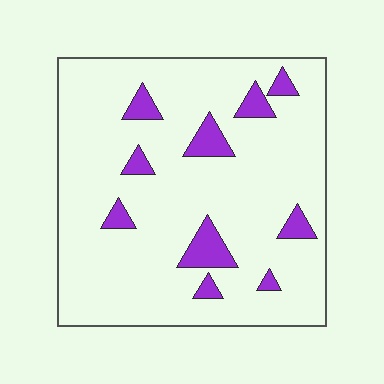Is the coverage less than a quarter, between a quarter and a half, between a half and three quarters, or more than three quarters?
Less than a quarter.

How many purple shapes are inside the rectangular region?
10.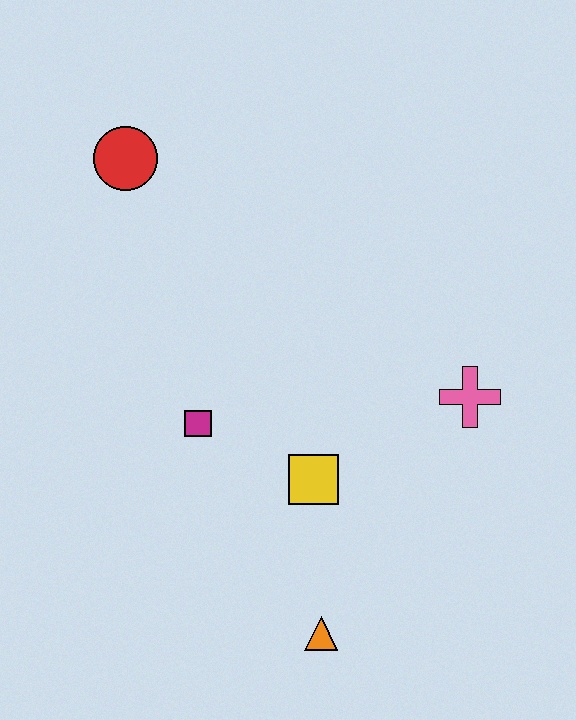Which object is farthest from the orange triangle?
The red circle is farthest from the orange triangle.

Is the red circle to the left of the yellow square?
Yes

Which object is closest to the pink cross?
The yellow square is closest to the pink cross.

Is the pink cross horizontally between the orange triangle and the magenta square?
No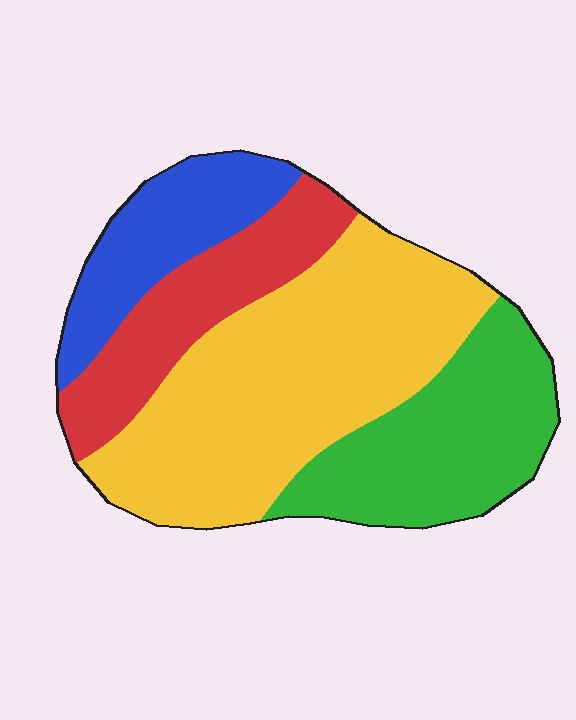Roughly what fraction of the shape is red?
Red covers 17% of the shape.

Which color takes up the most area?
Yellow, at roughly 45%.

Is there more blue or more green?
Green.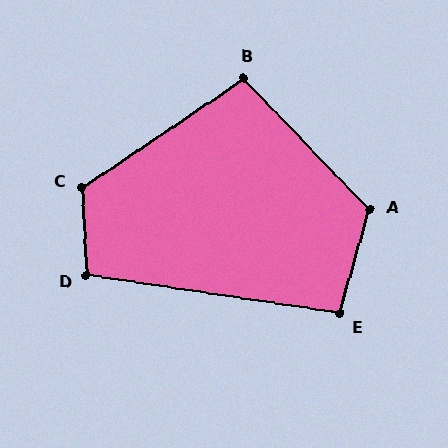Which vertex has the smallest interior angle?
E, at approximately 97 degrees.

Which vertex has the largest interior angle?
C, at approximately 121 degrees.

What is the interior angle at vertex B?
Approximately 100 degrees (obtuse).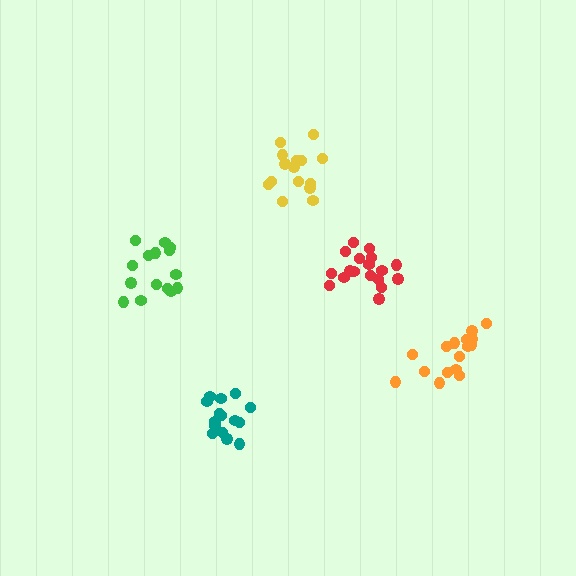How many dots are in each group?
Group 1: 18 dots, Group 2: 15 dots, Group 3: 15 dots, Group 4: 15 dots, Group 5: 17 dots (80 total).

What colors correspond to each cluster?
The clusters are colored: red, yellow, green, teal, orange.